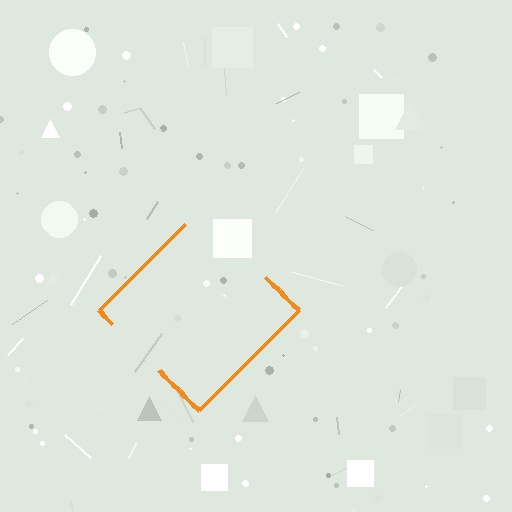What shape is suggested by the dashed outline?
The dashed outline suggests a diamond.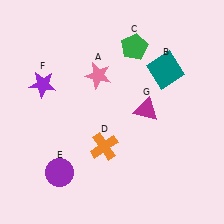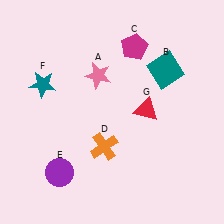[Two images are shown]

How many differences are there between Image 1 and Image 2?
There are 3 differences between the two images.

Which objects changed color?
C changed from green to magenta. F changed from purple to teal. G changed from magenta to red.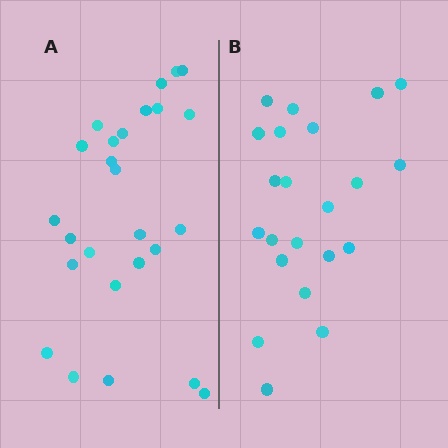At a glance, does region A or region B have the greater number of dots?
Region A (the left region) has more dots.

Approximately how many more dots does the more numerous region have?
Region A has about 4 more dots than region B.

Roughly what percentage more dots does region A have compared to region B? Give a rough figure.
About 20% more.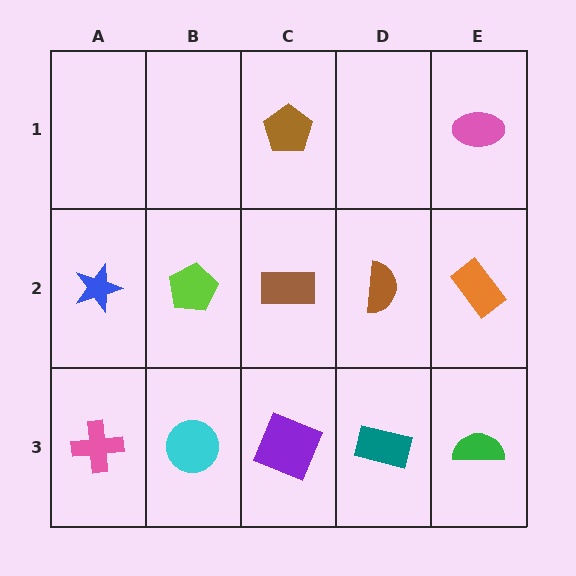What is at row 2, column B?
A lime pentagon.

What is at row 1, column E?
A pink ellipse.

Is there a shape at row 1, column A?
No, that cell is empty.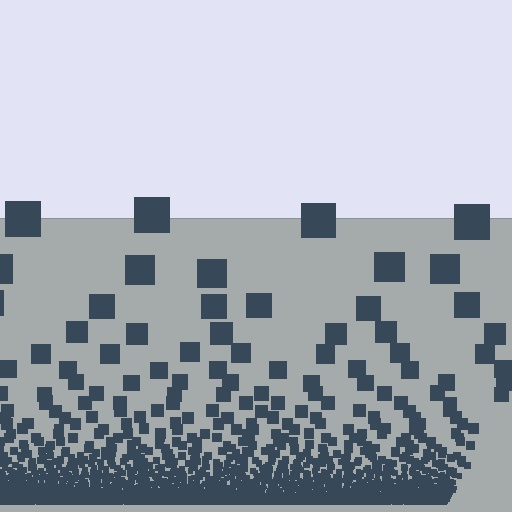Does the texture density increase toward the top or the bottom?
Density increases toward the bottom.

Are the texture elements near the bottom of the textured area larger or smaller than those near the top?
Smaller. The gradient is inverted — elements near the bottom are smaller and denser.